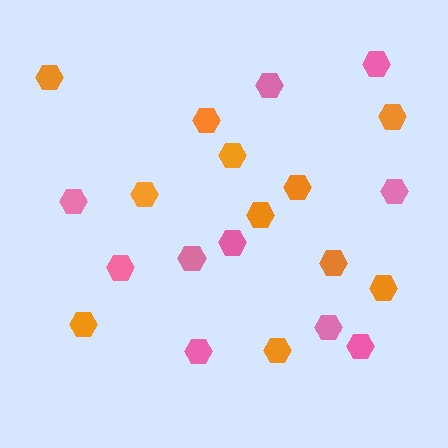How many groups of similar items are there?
There are 2 groups: one group of pink hexagons (10) and one group of orange hexagons (11).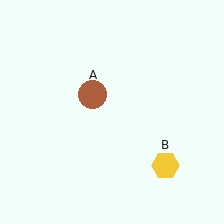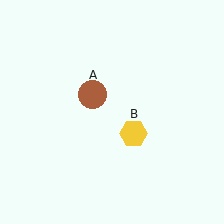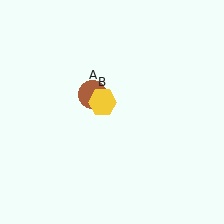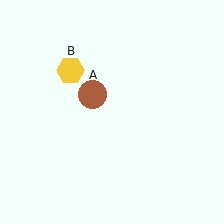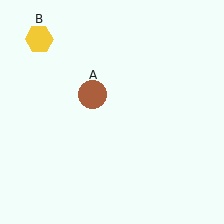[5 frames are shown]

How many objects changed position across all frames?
1 object changed position: yellow hexagon (object B).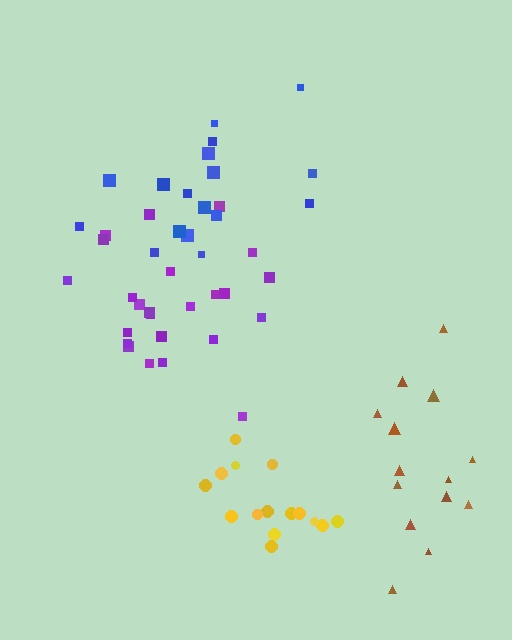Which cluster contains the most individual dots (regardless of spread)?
Purple (24).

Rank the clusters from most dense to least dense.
yellow, purple, blue, brown.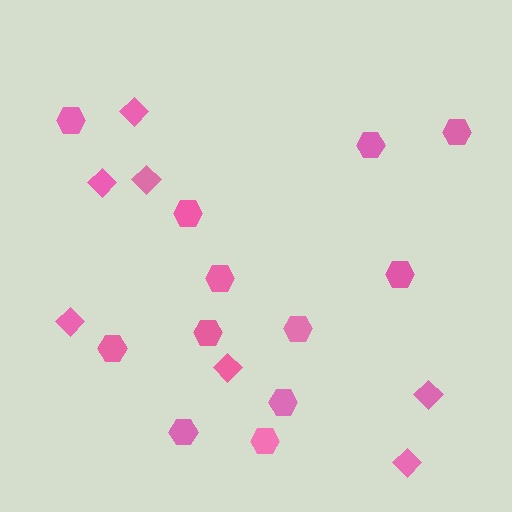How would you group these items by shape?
There are 2 groups: one group of hexagons (12) and one group of diamonds (7).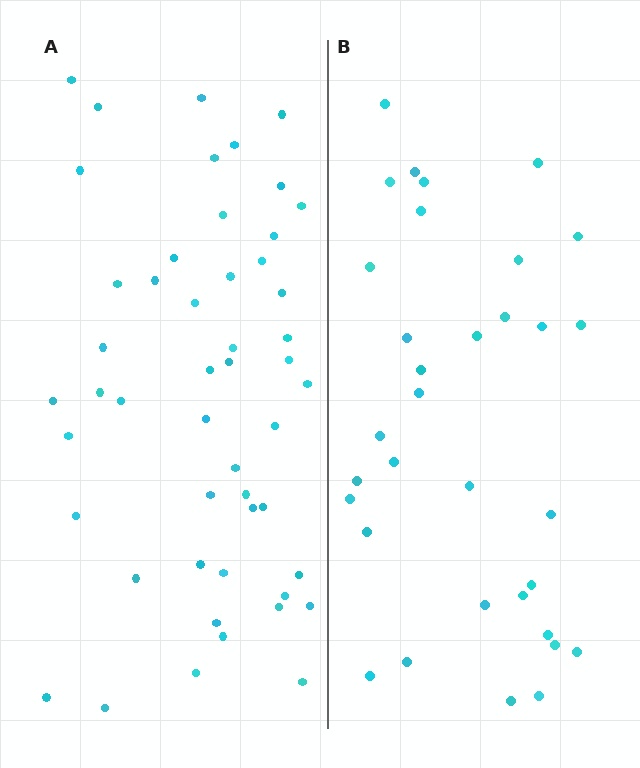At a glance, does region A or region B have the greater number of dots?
Region A (the left region) has more dots.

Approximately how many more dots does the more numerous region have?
Region A has approximately 15 more dots than region B.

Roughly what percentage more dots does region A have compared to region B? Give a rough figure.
About 50% more.